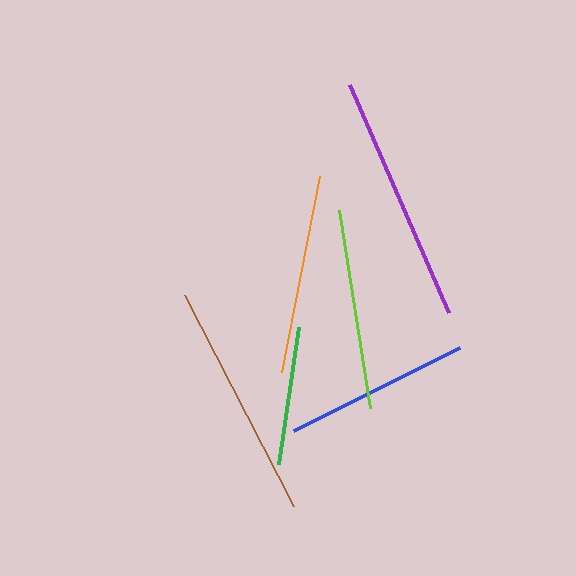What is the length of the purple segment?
The purple segment is approximately 249 pixels long.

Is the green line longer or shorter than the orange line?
The orange line is longer than the green line.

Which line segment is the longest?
The purple line is the longest at approximately 249 pixels.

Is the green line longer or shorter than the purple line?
The purple line is longer than the green line.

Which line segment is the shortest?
The green line is the shortest at approximately 139 pixels.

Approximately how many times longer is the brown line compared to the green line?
The brown line is approximately 1.7 times the length of the green line.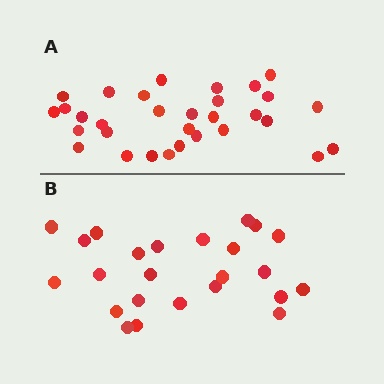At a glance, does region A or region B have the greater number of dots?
Region A (the top region) has more dots.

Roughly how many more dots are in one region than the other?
Region A has roughly 8 or so more dots than region B.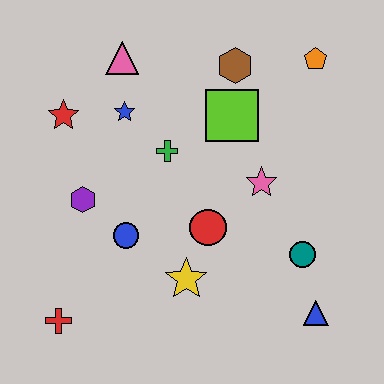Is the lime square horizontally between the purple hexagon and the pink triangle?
No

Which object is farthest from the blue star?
The blue triangle is farthest from the blue star.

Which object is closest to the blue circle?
The purple hexagon is closest to the blue circle.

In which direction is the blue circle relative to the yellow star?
The blue circle is to the left of the yellow star.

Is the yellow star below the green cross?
Yes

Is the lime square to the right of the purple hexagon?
Yes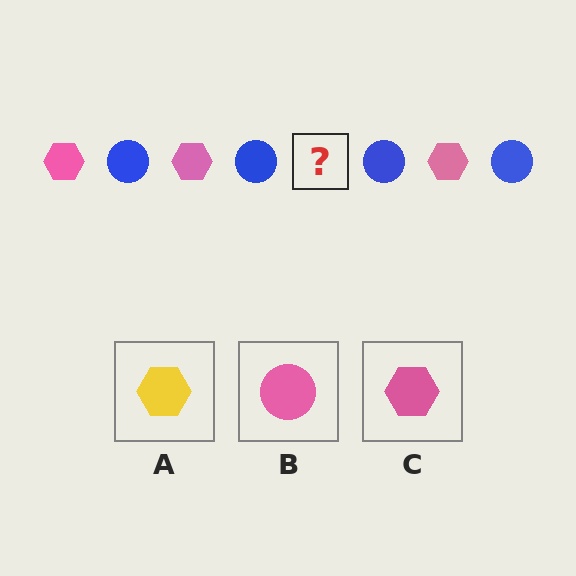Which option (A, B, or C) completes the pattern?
C.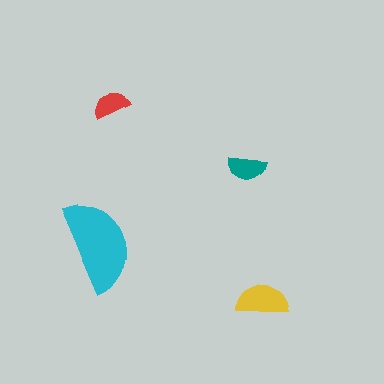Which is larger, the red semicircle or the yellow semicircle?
The yellow one.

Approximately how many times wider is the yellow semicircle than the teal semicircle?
About 1.5 times wider.